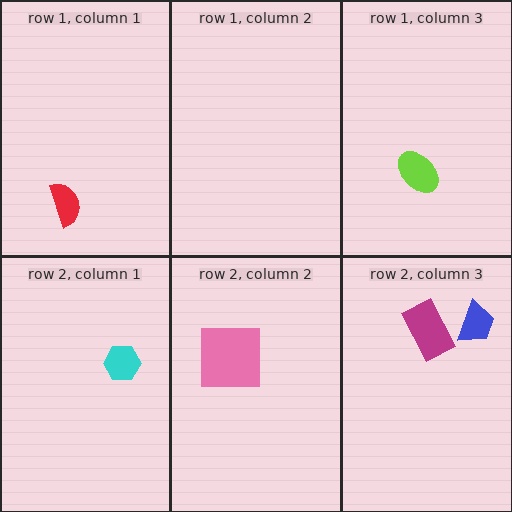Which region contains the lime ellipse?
The row 1, column 3 region.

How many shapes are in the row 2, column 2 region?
1.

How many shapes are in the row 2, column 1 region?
1.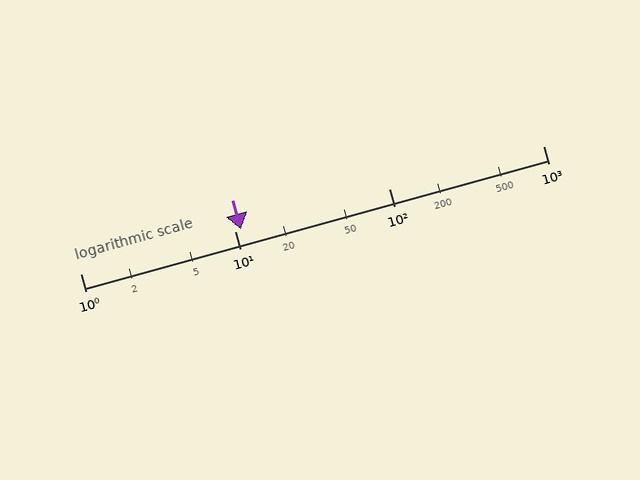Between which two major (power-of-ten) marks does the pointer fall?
The pointer is between 10 and 100.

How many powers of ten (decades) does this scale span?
The scale spans 3 decades, from 1 to 1000.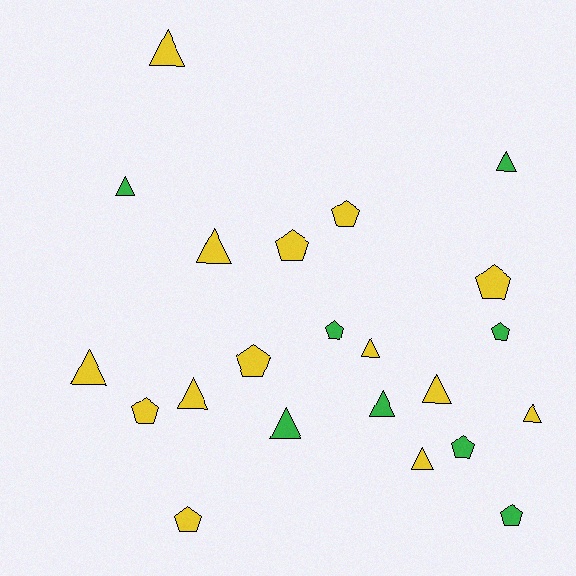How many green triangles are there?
There are 4 green triangles.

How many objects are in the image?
There are 22 objects.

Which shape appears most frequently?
Triangle, with 12 objects.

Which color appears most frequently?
Yellow, with 14 objects.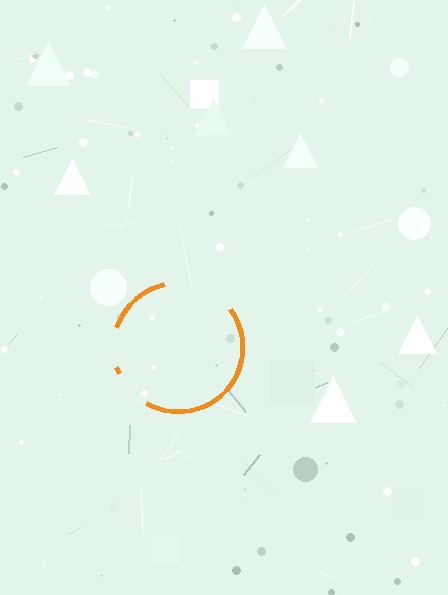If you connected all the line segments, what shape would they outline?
They would outline a circle.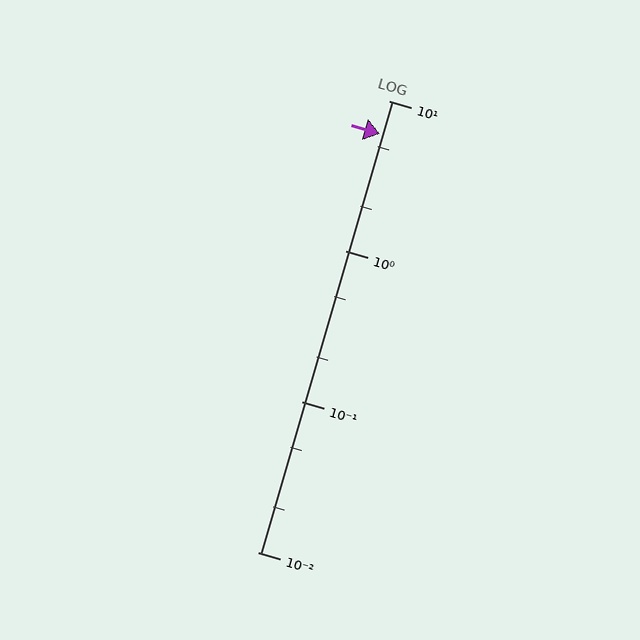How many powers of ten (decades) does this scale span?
The scale spans 3 decades, from 0.01 to 10.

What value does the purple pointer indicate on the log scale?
The pointer indicates approximately 6.